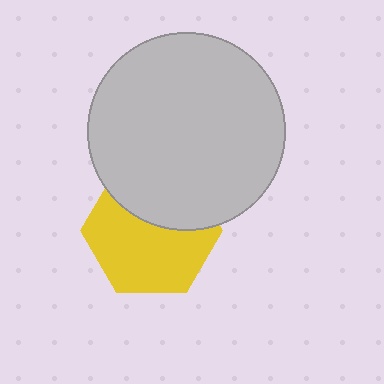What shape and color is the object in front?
The object in front is a light gray circle.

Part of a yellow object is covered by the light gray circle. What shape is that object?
It is a hexagon.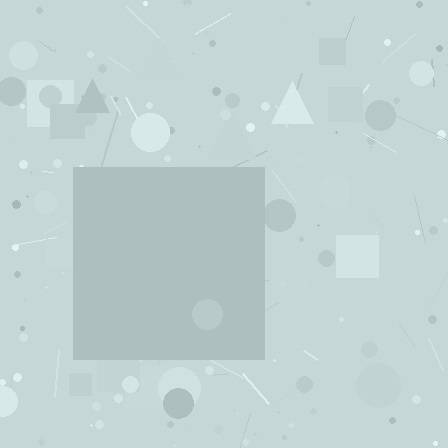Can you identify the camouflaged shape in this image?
The camouflaged shape is a square.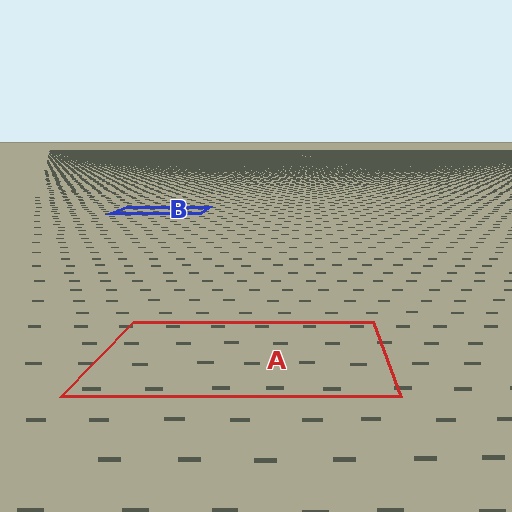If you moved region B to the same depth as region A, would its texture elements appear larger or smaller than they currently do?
They would appear larger. At a closer depth, the same texture elements are projected at a bigger on-screen size.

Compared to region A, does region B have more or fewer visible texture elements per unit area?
Region B has more texture elements per unit area — they are packed more densely because it is farther away.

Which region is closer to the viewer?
Region A is closer. The texture elements there are larger and more spread out.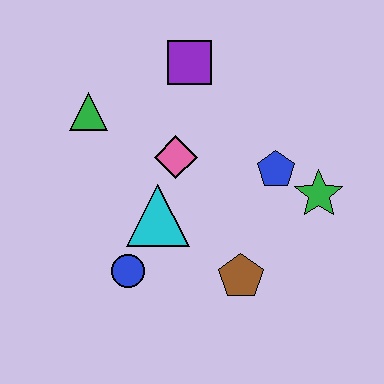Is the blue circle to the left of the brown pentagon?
Yes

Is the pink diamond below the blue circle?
No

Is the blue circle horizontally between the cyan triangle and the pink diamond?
No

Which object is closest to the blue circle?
The cyan triangle is closest to the blue circle.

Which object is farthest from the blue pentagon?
The green triangle is farthest from the blue pentagon.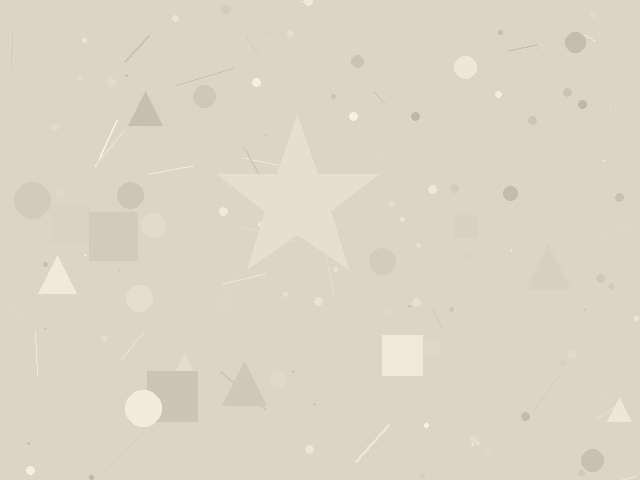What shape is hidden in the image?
A star is hidden in the image.